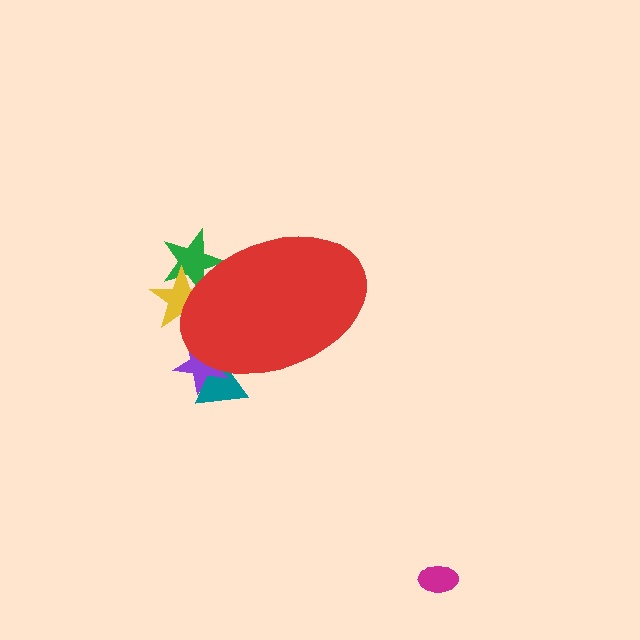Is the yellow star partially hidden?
Yes, the yellow star is partially hidden behind the red ellipse.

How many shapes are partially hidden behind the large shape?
4 shapes are partially hidden.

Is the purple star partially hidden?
Yes, the purple star is partially hidden behind the red ellipse.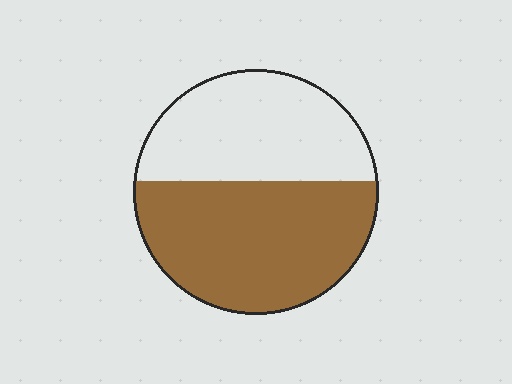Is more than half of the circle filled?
Yes.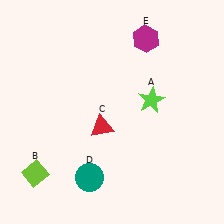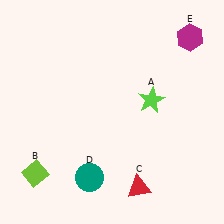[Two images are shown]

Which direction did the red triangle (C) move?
The red triangle (C) moved down.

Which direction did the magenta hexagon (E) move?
The magenta hexagon (E) moved right.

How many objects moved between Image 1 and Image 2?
2 objects moved between the two images.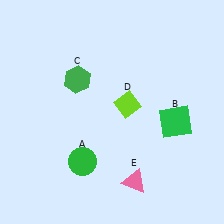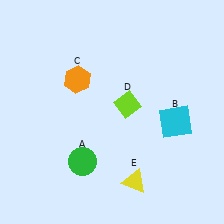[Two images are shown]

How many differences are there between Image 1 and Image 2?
There are 3 differences between the two images.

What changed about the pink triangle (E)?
In Image 1, E is pink. In Image 2, it changed to yellow.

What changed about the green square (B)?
In Image 1, B is green. In Image 2, it changed to cyan.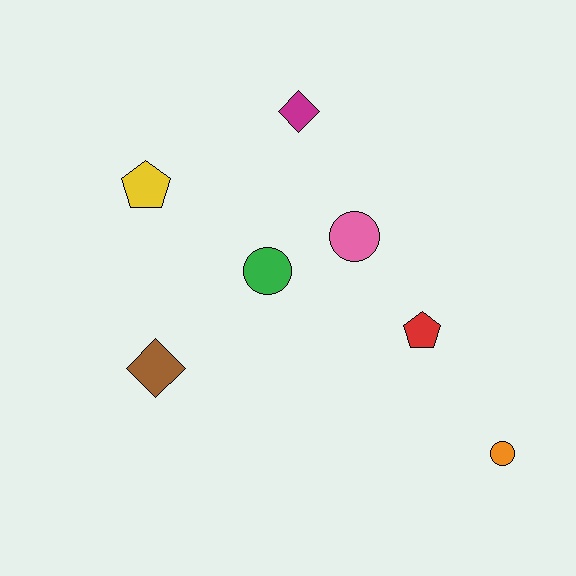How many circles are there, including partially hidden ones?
There are 3 circles.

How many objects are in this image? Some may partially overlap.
There are 7 objects.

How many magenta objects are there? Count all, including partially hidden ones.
There is 1 magenta object.